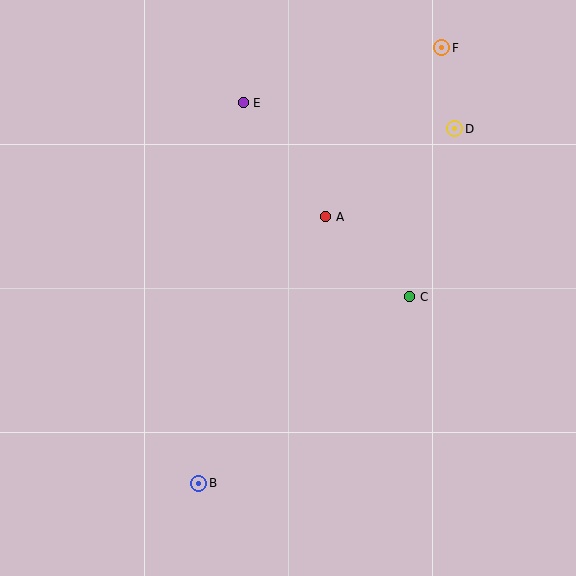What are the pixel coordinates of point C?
Point C is at (410, 297).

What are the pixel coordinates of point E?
Point E is at (243, 103).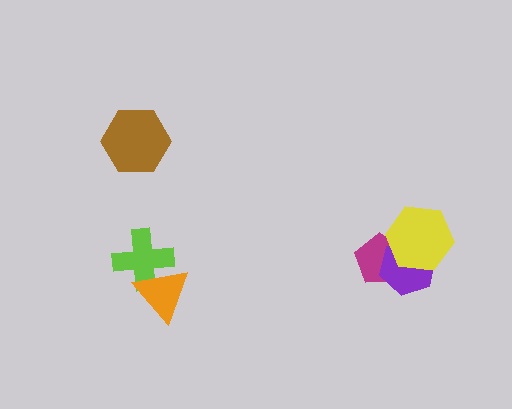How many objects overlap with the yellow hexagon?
2 objects overlap with the yellow hexagon.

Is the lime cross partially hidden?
Yes, it is partially covered by another shape.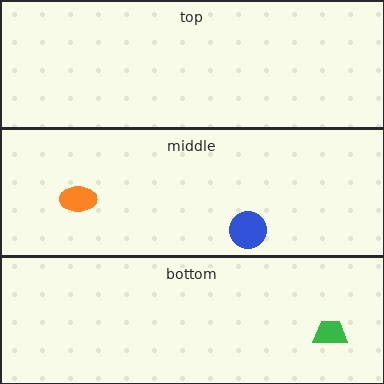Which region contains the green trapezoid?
The bottom region.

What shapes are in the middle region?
The orange ellipse, the blue circle.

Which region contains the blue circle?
The middle region.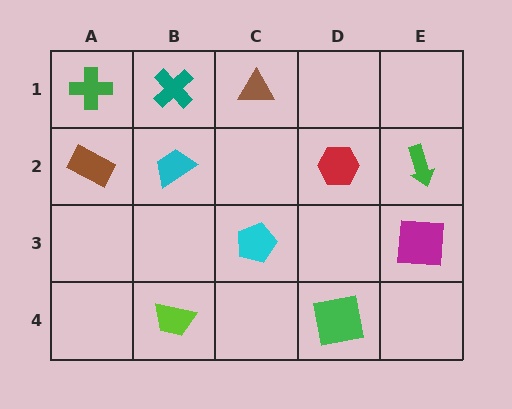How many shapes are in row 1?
3 shapes.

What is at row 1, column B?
A teal cross.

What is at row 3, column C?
A cyan pentagon.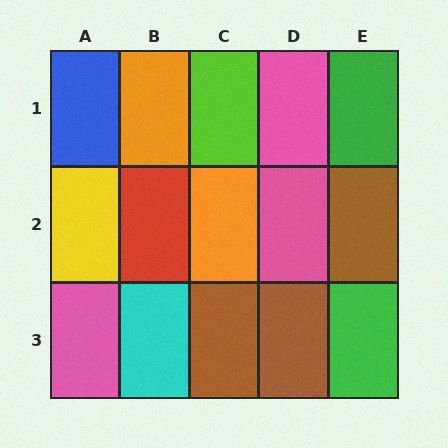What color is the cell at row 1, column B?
Orange.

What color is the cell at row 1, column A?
Blue.